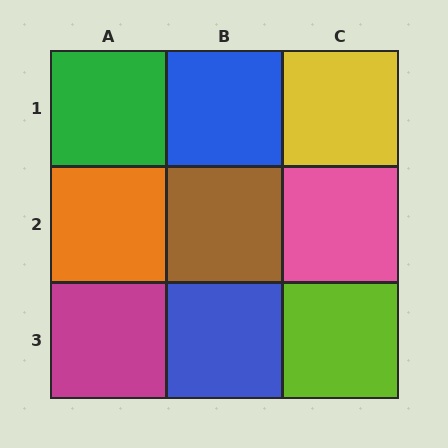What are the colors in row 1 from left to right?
Green, blue, yellow.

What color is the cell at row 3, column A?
Magenta.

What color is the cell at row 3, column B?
Blue.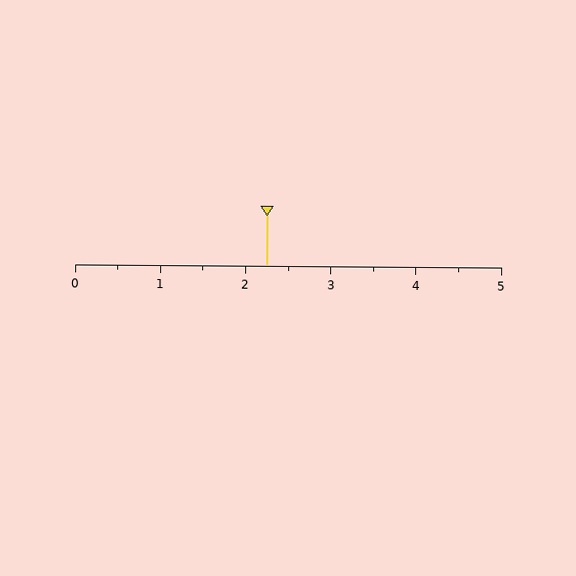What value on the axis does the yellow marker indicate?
The marker indicates approximately 2.2.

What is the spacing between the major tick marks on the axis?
The major ticks are spaced 1 apart.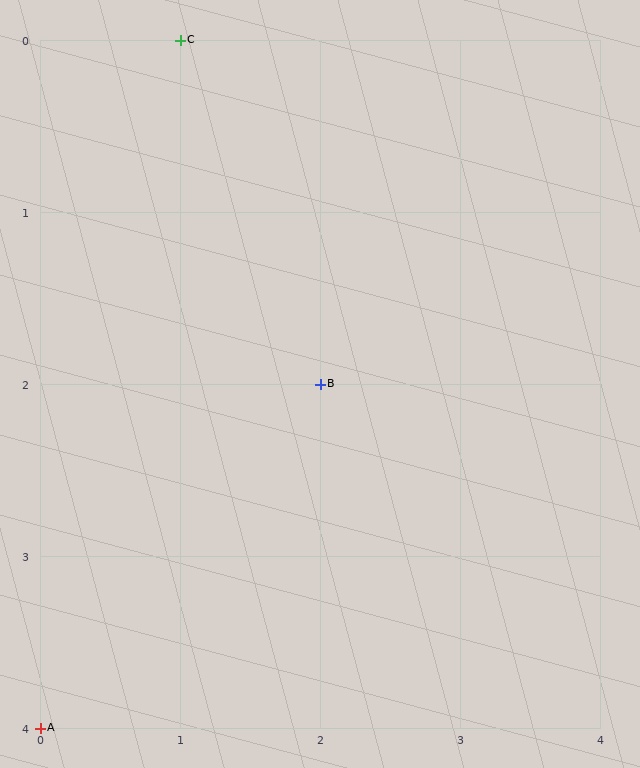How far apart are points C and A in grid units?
Points C and A are 1 column and 4 rows apart (about 4.1 grid units diagonally).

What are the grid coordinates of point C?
Point C is at grid coordinates (1, 0).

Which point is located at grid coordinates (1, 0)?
Point C is at (1, 0).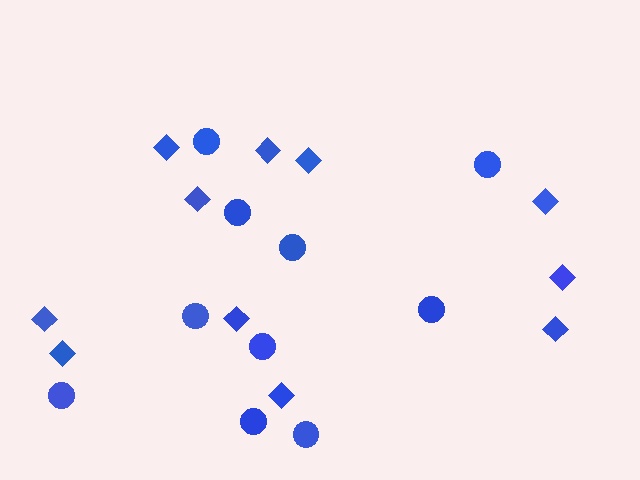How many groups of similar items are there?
There are 2 groups: one group of diamonds (11) and one group of circles (10).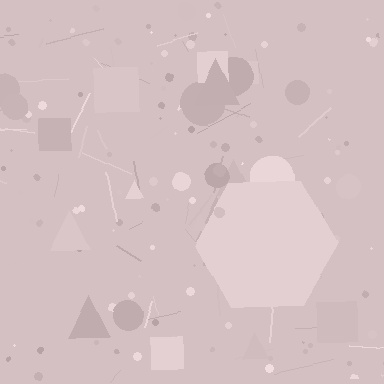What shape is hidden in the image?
A hexagon is hidden in the image.